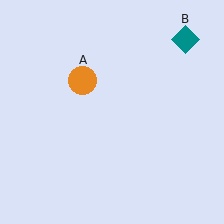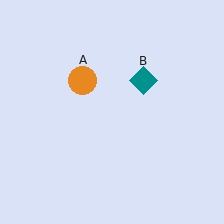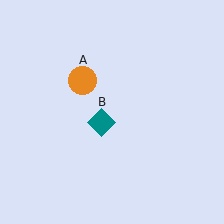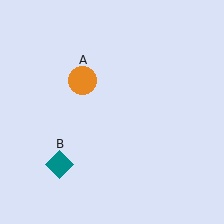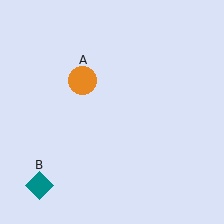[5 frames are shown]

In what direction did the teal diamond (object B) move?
The teal diamond (object B) moved down and to the left.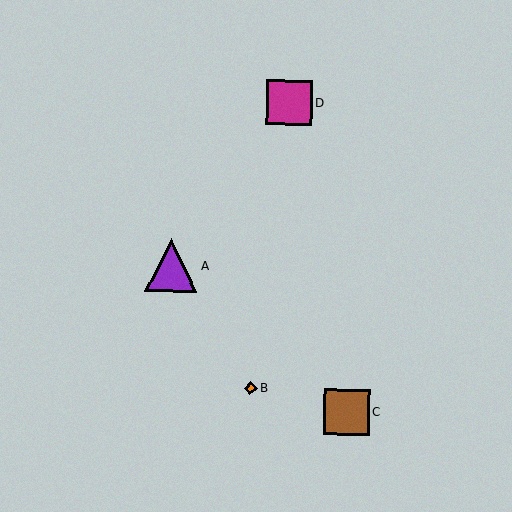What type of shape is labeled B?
Shape B is an orange diamond.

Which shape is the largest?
The purple triangle (labeled A) is the largest.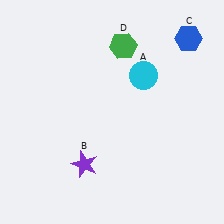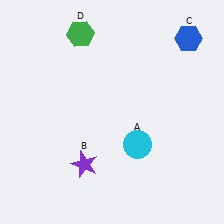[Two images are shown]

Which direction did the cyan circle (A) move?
The cyan circle (A) moved down.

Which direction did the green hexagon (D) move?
The green hexagon (D) moved left.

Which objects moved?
The objects that moved are: the cyan circle (A), the green hexagon (D).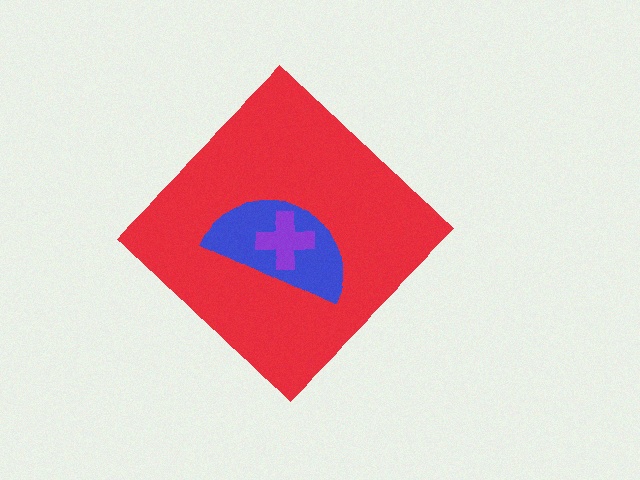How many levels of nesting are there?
3.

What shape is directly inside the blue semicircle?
The purple cross.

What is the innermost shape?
The purple cross.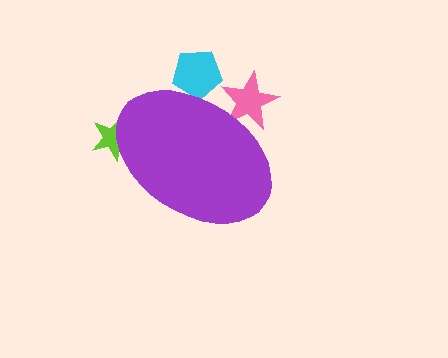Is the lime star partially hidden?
Yes, the lime star is partially hidden behind the purple ellipse.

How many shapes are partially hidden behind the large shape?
3 shapes are partially hidden.